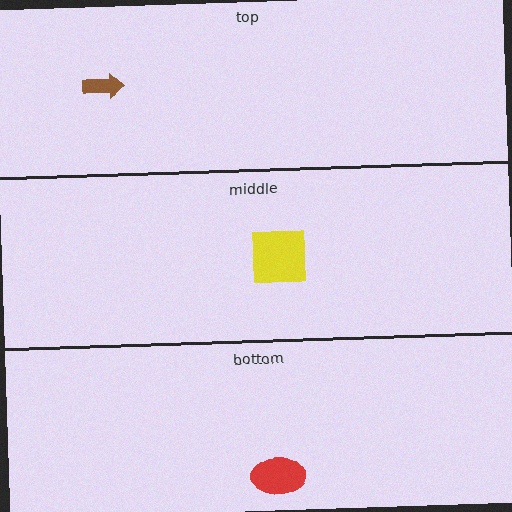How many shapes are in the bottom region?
1.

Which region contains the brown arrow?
The top region.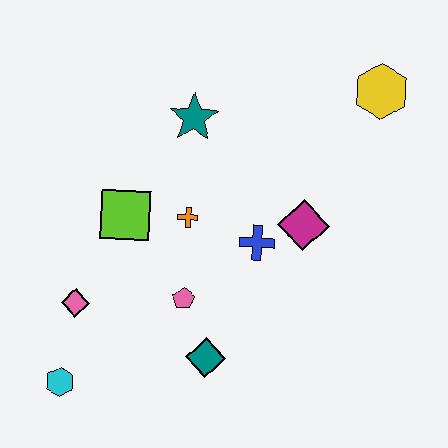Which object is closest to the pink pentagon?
The teal diamond is closest to the pink pentagon.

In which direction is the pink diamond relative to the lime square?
The pink diamond is below the lime square.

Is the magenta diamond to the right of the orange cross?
Yes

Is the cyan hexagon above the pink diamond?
No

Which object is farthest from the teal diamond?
The yellow hexagon is farthest from the teal diamond.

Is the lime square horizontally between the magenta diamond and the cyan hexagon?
Yes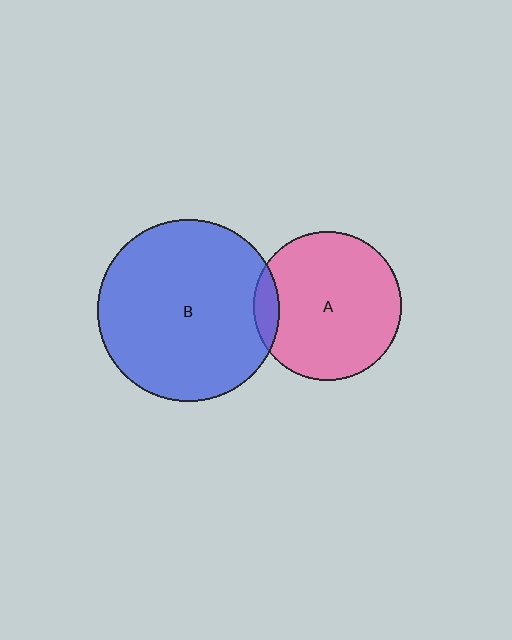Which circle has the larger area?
Circle B (blue).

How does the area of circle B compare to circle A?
Approximately 1.5 times.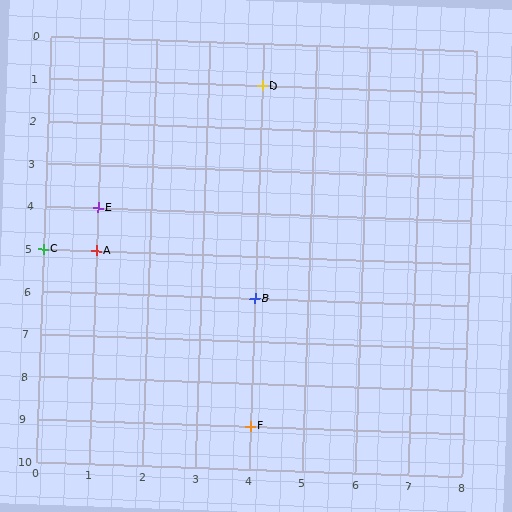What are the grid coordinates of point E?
Point E is at grid coordinates (1, 4).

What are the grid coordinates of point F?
Point F is at grid coordinates (4, 9).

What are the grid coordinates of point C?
Point C is at grid coordinates (0, 5).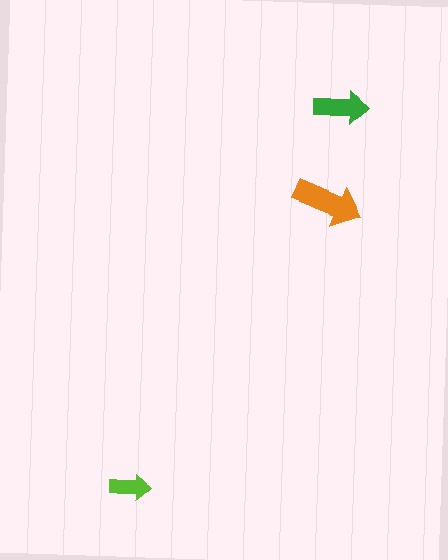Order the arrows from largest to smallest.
the orange one, the green one, the lime one.